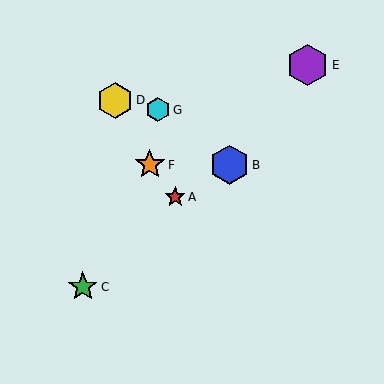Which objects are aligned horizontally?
Objects B, F are aligned horizontally.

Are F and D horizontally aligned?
No, F is at y≈165 and D is at y≈100.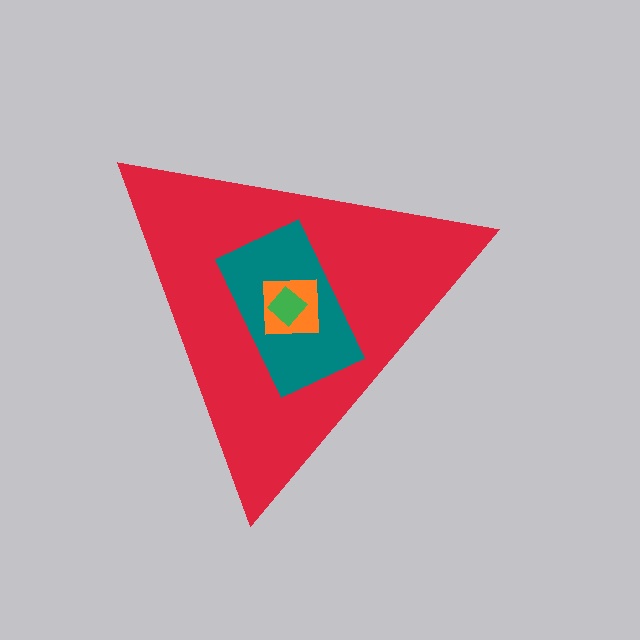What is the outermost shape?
The red triangle.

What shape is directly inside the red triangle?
The teal rectangle.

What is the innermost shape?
The green diamond.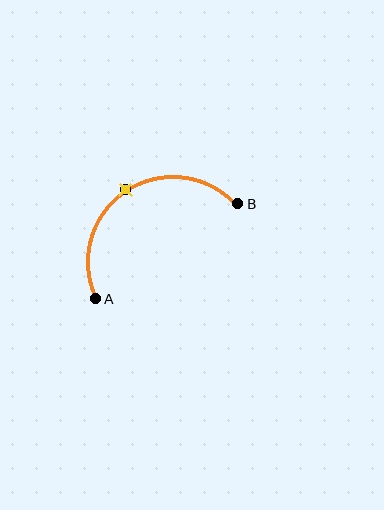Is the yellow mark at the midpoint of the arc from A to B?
Yes. The yellow mark lies on the arc at equal arc-length from both A and B — it is the arc midpoint.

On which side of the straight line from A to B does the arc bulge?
The arc bulges above and to the left of the straight line connecting A and B.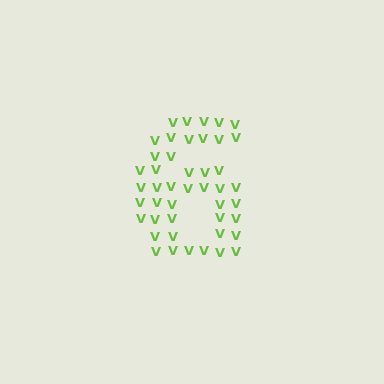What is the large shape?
The large shape is the digit 6.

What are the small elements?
The small elements are letter V's.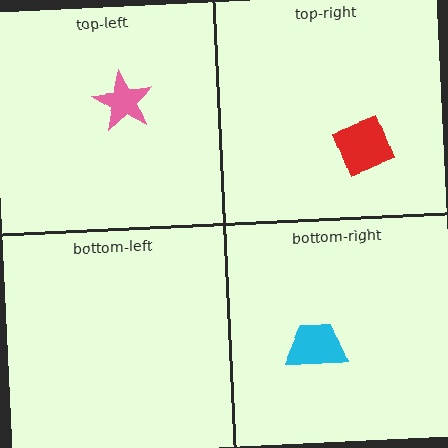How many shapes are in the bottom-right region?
1.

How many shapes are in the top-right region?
1.